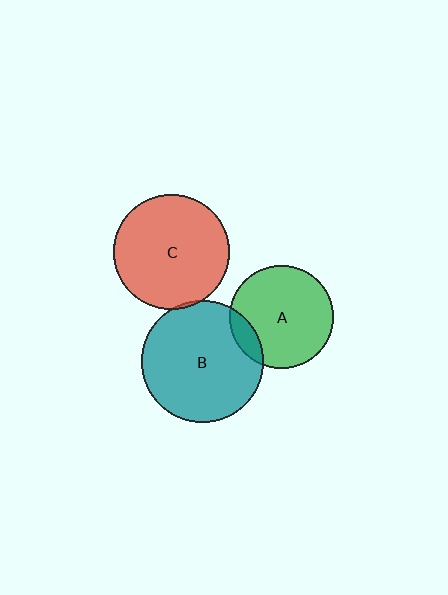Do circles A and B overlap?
Yes.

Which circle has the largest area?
Circle B (teal).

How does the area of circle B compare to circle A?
Approximately 1.4 times.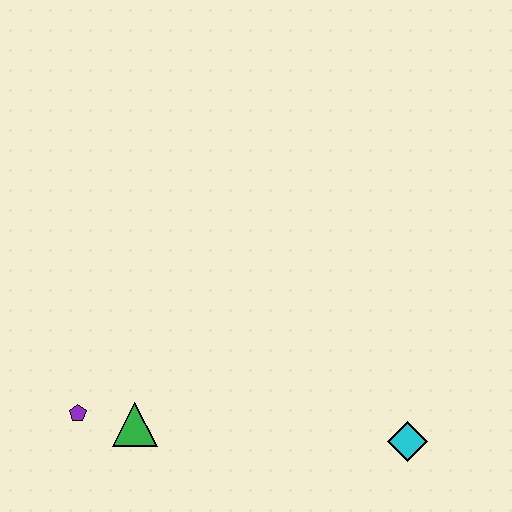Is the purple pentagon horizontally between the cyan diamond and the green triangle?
No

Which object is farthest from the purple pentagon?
The cyan diamond is farthest from the purple pentagon.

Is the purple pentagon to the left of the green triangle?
Yes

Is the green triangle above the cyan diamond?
Yes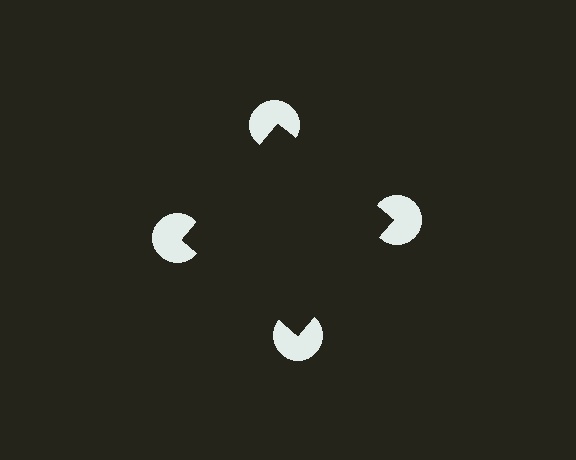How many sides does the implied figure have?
4 sides.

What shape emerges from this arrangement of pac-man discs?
An illusory square — its edges are inferred from the aligned wedge cuts in the pac-man discs, not physically drawn.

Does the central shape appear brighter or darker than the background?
It typically appears slightly darker than the background, even though no actual brightness change is drawn.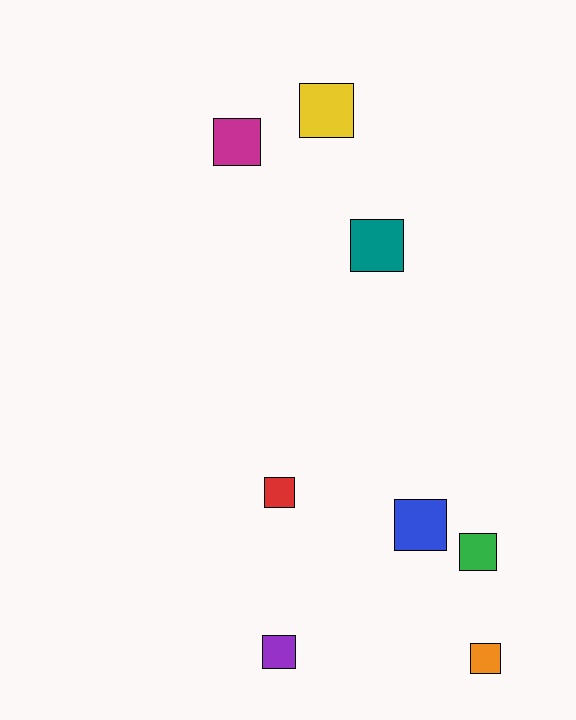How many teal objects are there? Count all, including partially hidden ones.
There is 1 teal object.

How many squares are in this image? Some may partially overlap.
There are 8 squares.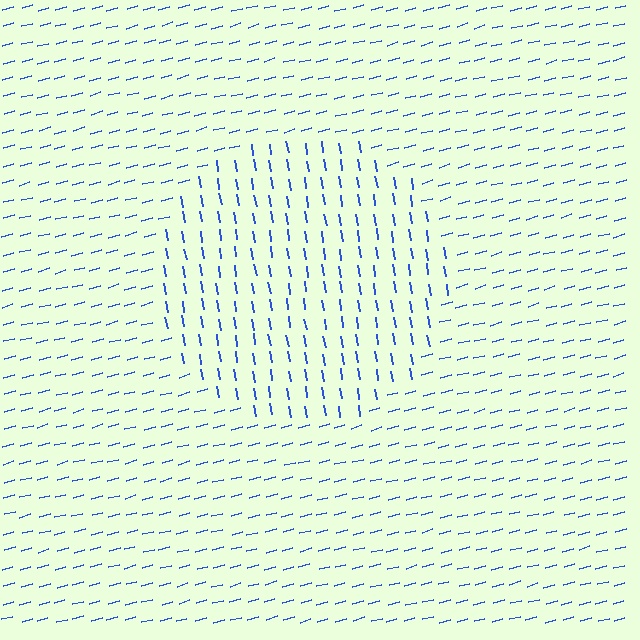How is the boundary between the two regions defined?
The boundary is defined purely by a change in line orientation (approximately 84 degrees difference). All lines are the same color and thickness.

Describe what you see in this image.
The image is filled with small blue line segments. A circle region in the image has lines oriented differently from the surrounding lines, creating a visible texture boundary.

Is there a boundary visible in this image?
Yes, there is a texture boundary formed by a change in line orientation.